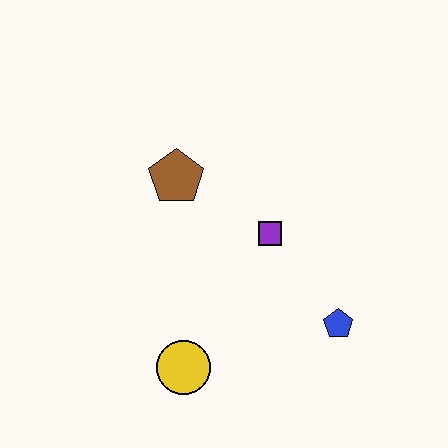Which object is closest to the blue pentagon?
The purple square is closest to the blue pentagon.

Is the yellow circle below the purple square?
Yes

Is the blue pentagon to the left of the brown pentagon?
No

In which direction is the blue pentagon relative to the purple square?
The blue pentagon is below the purple square.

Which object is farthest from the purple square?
The yellow circle is farthest from the purple square.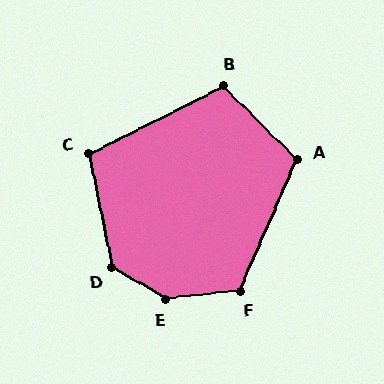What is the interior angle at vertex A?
Approximately 111 degrees (obtuse).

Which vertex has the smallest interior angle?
C, at approximately 105 degrees.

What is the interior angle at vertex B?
Approximately 109 degrees (obtuse).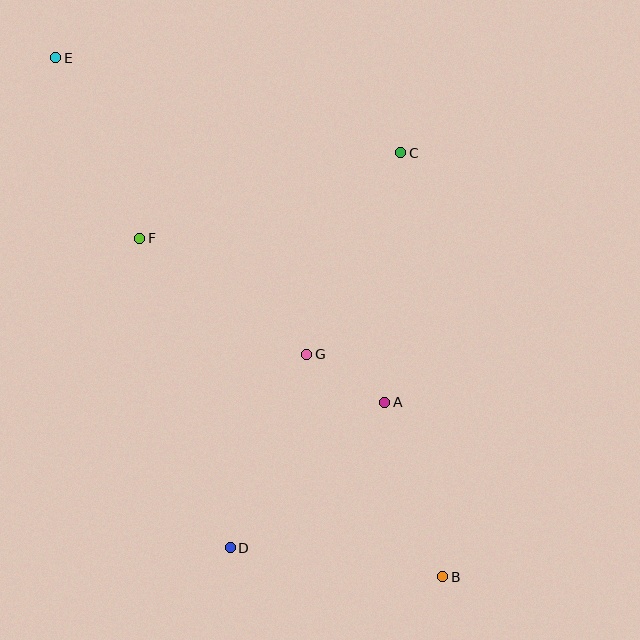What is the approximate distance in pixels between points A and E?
The distance between A and E is approximately 476 pixels.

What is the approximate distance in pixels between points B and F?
The distance between B and F is approximately 454 pixels.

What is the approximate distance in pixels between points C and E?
The distance between C and E is approximately 358 pixels.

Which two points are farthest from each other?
Points B and E are farthest from each other.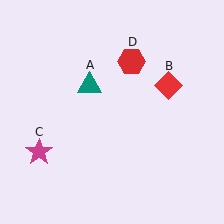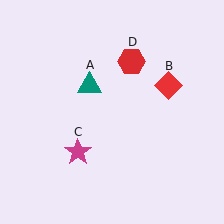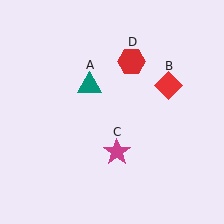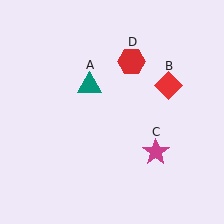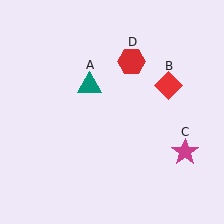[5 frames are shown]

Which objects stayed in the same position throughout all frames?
Teal triangle (object A) and red diamond (object B) and red hexagon (object D) remained stationary.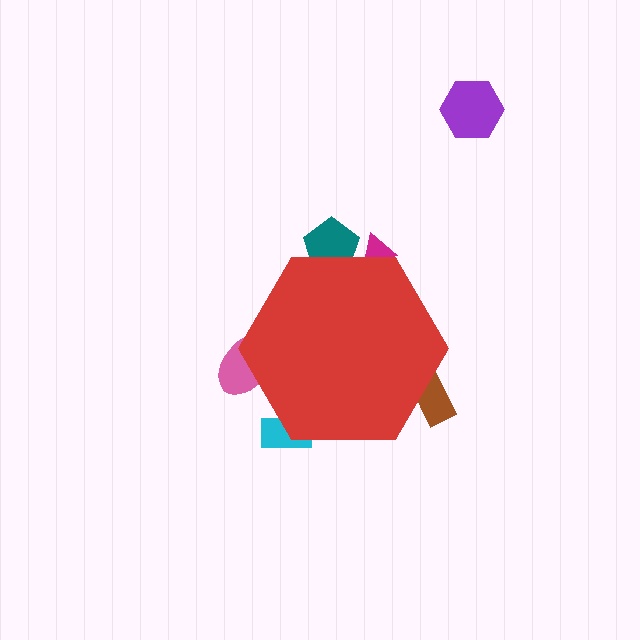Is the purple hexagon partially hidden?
No, the purple hexagon is fully visible.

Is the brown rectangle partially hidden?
Yes, the brown rectangle is partially hidden behind the red hexagon.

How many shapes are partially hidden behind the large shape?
5 shapes are partially hidden.